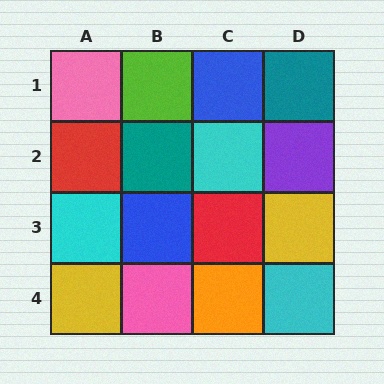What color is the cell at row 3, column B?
Blue.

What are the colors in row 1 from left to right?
Pink, lime, blue, teal.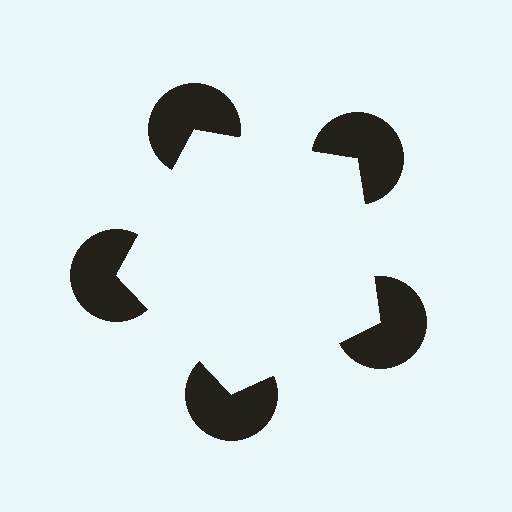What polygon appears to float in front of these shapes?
An illusory pentagon — its edges are inferred from the aligned wedge cuts in the pac-man discs, not physically drawn.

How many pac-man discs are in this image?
There are 5 — one at each vertex of the illusory pentagon.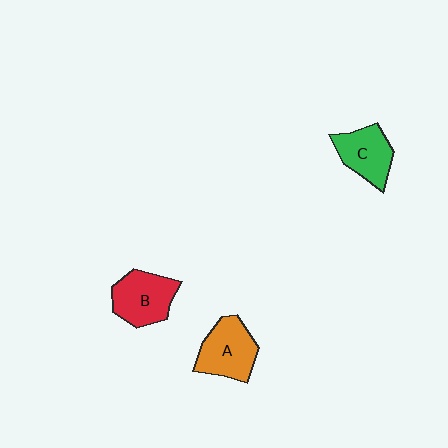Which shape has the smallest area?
Shape C (green).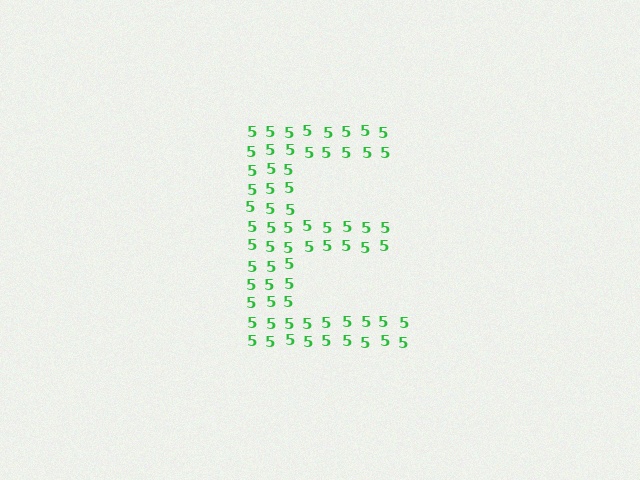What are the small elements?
The small elements are digit 5's.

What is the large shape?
The large shape is the letter E.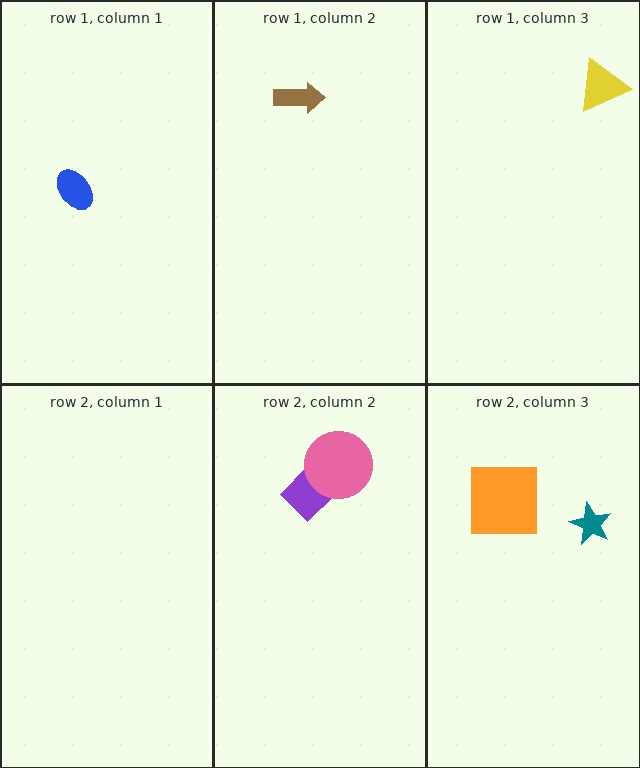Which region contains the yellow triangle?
The row 1, column 3 region.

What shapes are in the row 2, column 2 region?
The purple diamond, the pink circle.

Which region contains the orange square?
The row 2, column 3 region.